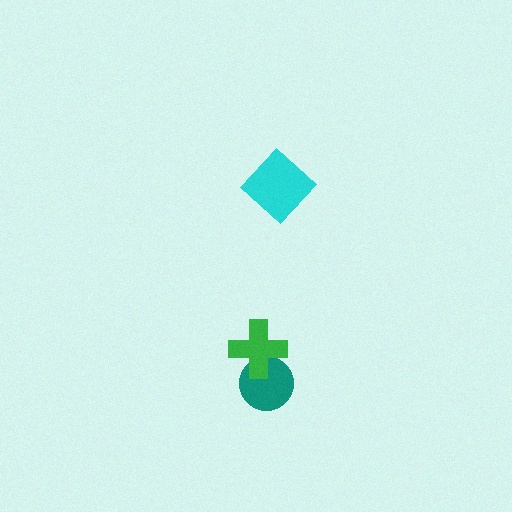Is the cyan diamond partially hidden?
No, no other shape covers it.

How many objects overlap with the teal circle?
1 object overlaps with the teal circle.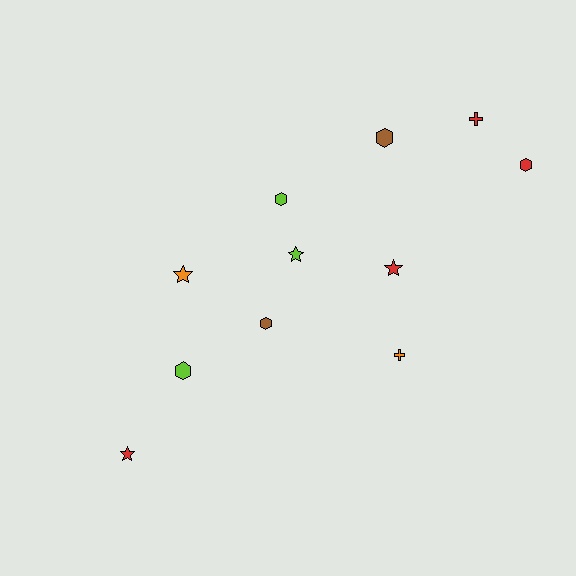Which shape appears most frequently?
Hexagon, with 5 objects.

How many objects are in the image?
There are 11 objects.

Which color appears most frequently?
Red, with 4 objects.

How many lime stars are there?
There is 1 lime star.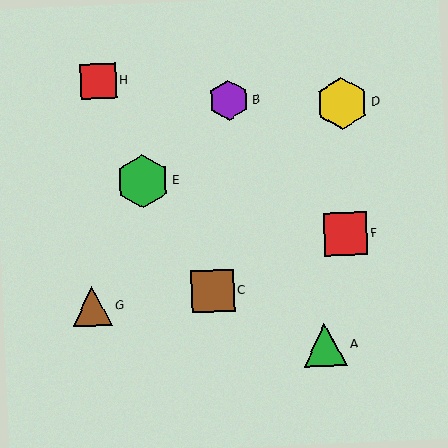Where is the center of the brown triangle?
The center of the brown triangle is at (92, 306).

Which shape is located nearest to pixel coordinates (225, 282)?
The brown square (labeled C) at (213, 291) is nearest to that location.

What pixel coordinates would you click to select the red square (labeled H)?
Click at (98, 81) to select the red square H.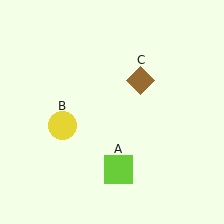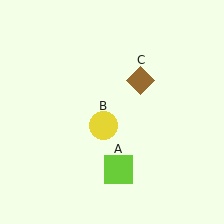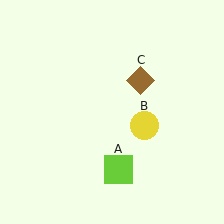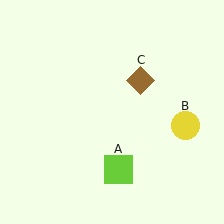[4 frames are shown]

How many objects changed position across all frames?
1 object changed position: yellow circle (object B).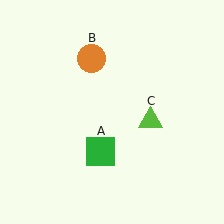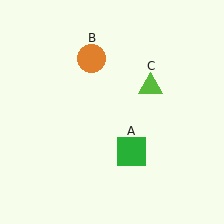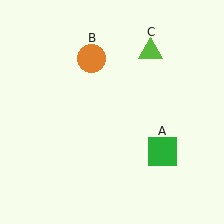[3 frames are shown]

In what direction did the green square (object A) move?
The green square (object A) moved right.